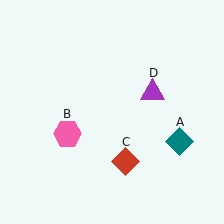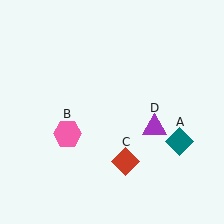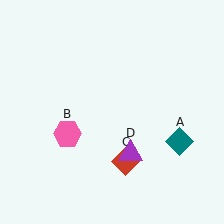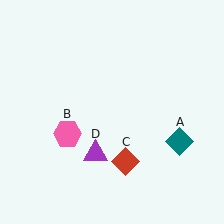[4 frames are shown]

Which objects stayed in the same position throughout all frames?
Teal diamond (object A) and pink hexagon (object B) and red diamond (object C) remained stationary.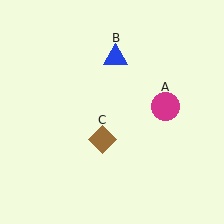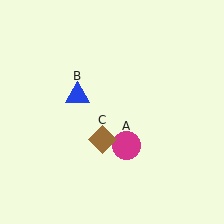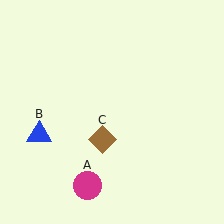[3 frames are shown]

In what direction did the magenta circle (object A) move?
The magenta circle (object A) moved down and to the left.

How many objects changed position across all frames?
2 objects changed position: magenta circle (object A), blue triangle (object B).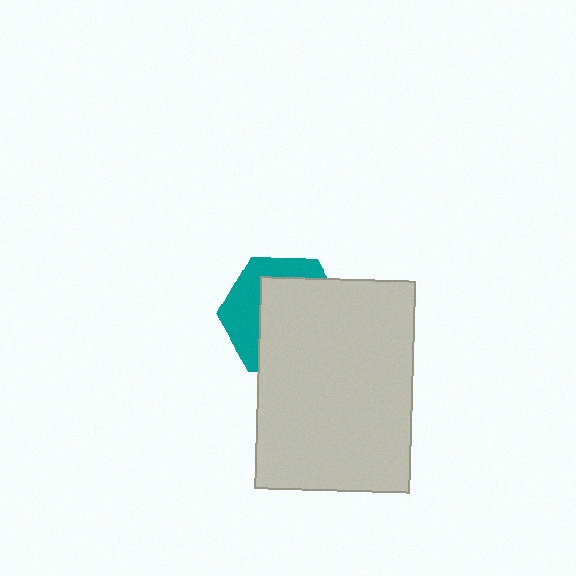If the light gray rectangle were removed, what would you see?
You would see the complete teal hexagon.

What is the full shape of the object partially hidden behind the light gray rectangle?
The partially hidden object is a teal hexagon.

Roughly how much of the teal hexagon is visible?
A small part of it is visible (roughly 37%).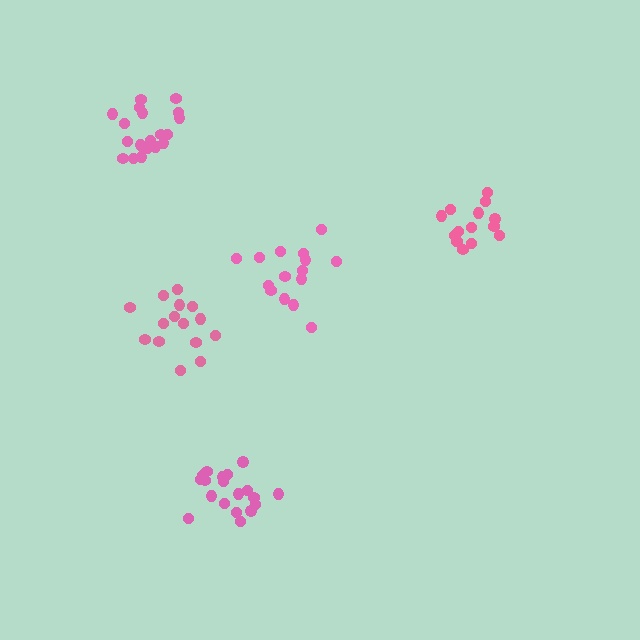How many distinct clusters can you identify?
There are 5 distinct clusters.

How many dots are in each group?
Group 1: 19 dots, Group 2: 15 dots, Group 3: 20 dots, Group 4: 16 dots, Group 5: 15 dots (85 total).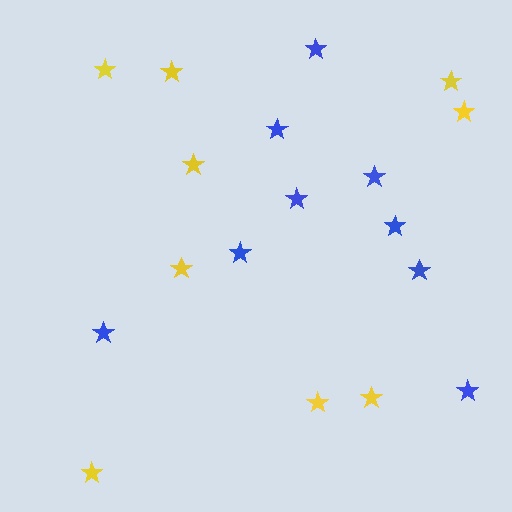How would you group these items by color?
There are 2 groups: one group of blue stars (9) and one group of yellow stars (9).